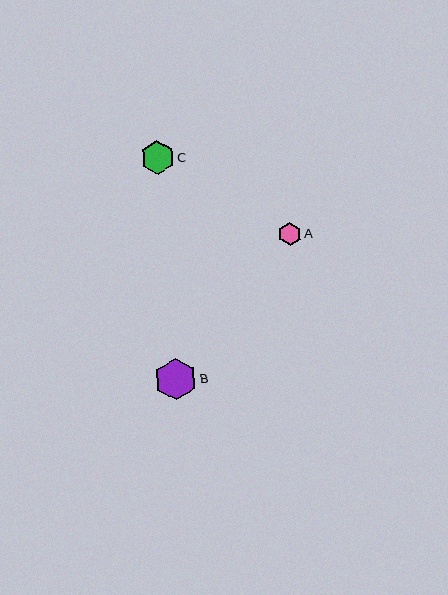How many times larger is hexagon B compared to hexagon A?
Hexagon B is approximately 1.8 times the size of hexagon A.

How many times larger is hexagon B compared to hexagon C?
Hexagon B is approximately 1.3 times the size of hexagon C.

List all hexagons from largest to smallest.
From largest to smallest: B, C, A.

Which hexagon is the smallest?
Hexagon A is the smallest with a size of approximately 23 pixels.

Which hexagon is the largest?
Hexagon B is the largest with a size of approximately 42 pixels.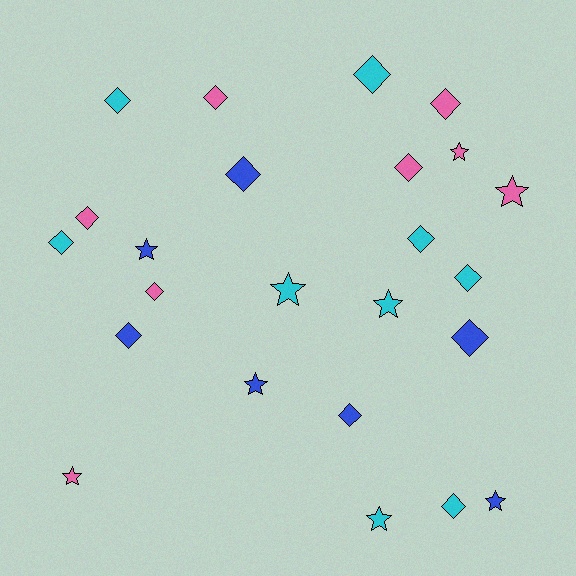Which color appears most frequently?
Cyan, with 9 objects.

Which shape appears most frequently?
Diamond, with 15 objects.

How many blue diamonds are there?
There are 4 blue diamonds.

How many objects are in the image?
There are 24 objects.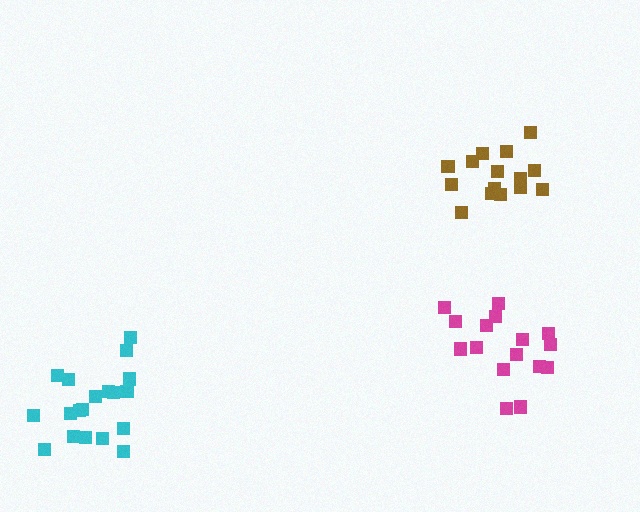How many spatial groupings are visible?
There are 3 spatial groupings.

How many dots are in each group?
Group 1: 16 dots, Group 2: 19 dots, Group 3: 15 dots (50 total).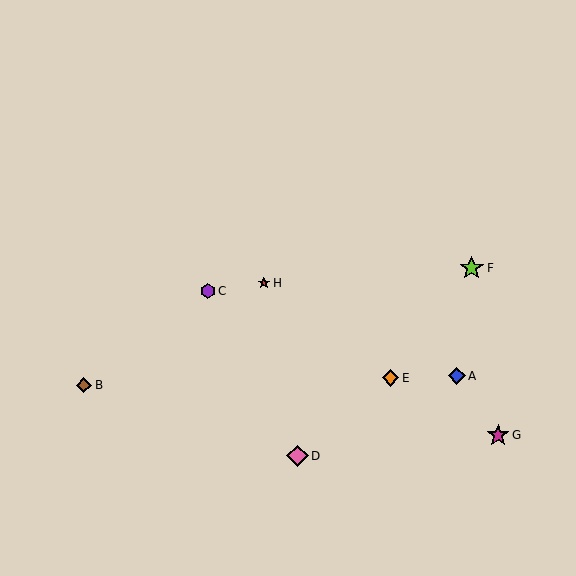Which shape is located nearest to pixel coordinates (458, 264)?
The lime star (labeled F) at (472, 268) is nearest to that location.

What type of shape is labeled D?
Shape D is a pink diamond.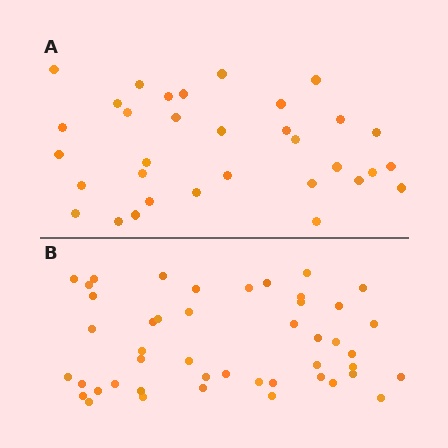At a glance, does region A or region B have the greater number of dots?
Region B (the bottom region) has more dots.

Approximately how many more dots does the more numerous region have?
Region B has approximately 15 more dots than region A.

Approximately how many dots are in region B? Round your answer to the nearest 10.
About 50 dots. (The exact count is 46, which rounds to 50.)